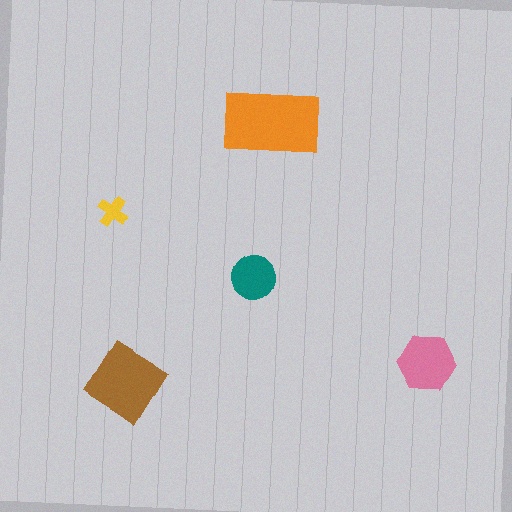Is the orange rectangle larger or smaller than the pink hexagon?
Larger.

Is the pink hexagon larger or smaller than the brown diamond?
Smaller.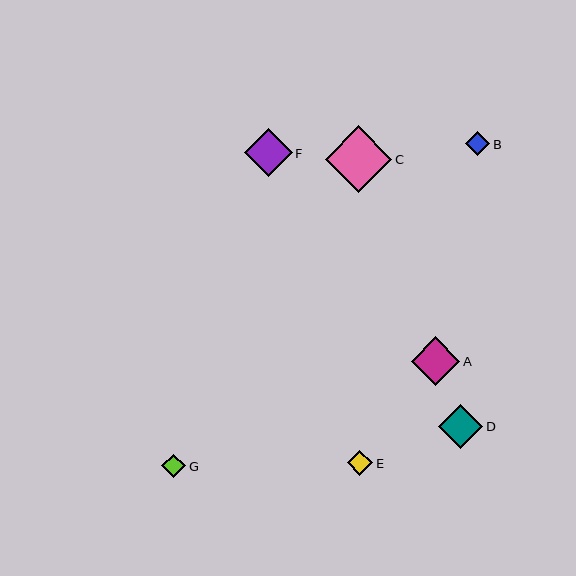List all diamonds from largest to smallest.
From largest to smallest: C, A, F, D, E, B, G.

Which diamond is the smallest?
Diamond G is the smallest with a size of approximately 24 pixels.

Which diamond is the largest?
Diamond C is the largest with a size of approximately 66 pixels.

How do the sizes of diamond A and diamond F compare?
Diamond A and diamond F are approximately the same size.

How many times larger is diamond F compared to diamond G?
Diamond F is approximately 2.0 times the size of diamond G.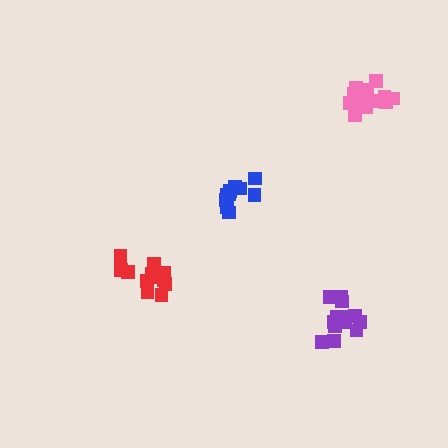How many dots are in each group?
Group 1: 15 dots, Group 2: 14 dots, Group 3: 12 dots, Group 4: 10 dots (51 total).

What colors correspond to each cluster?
The clusters are colored: pink, purple, red, blue.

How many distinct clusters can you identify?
There are 4 distinct clusters.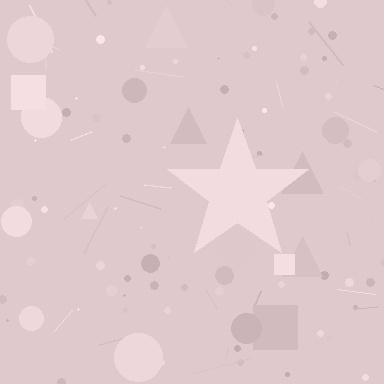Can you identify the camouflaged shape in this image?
The camouflaged shape is a star.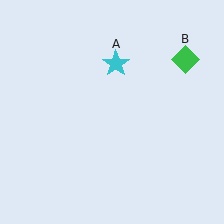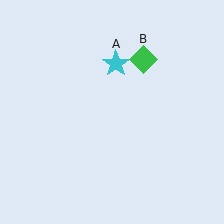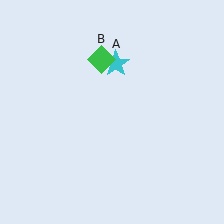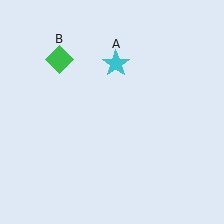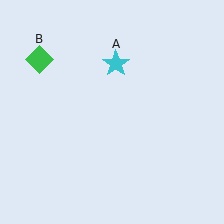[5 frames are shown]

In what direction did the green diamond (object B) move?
The green diamond (object B) moved left.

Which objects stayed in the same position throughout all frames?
Cyan star (object A) remained stationary.